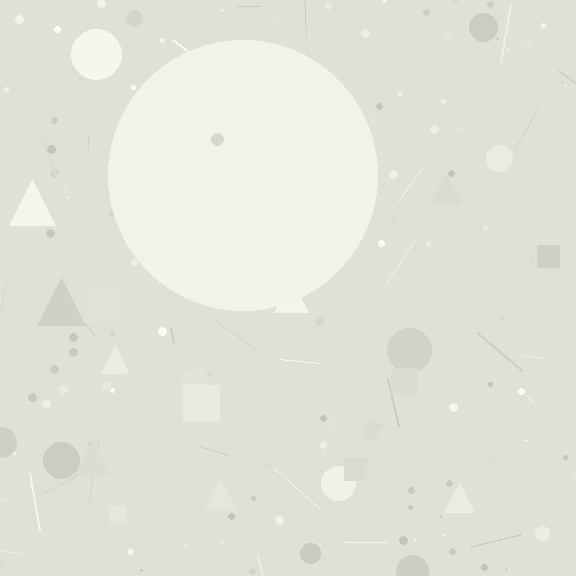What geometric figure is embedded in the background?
A circle is embedded in the background.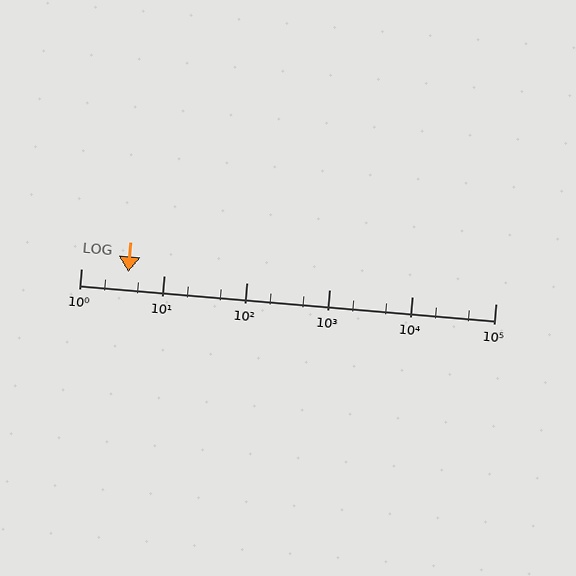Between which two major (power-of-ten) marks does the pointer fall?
The pointer is between 1 and 10.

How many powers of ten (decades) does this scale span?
The scale spans 5 decades, from 1 to 100000.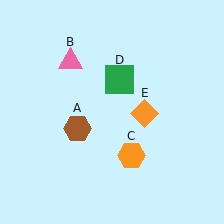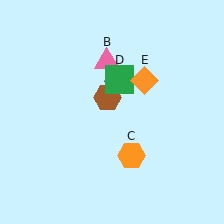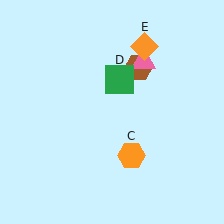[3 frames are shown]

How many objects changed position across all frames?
3 objects changed position: brown hexagon (object A), pink triangle (object B), orange diamond (object E).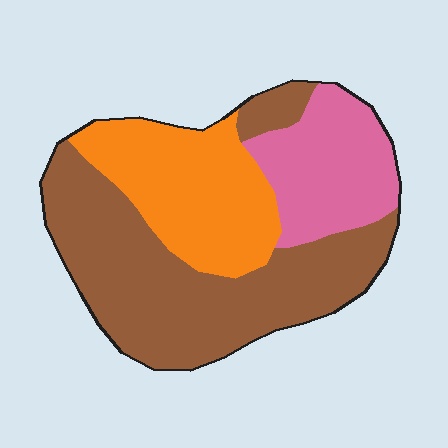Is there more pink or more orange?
Orange.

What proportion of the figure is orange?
Orange takes up about one quarter (1/4) of the figure.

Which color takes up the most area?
Brown, at roughly 50%.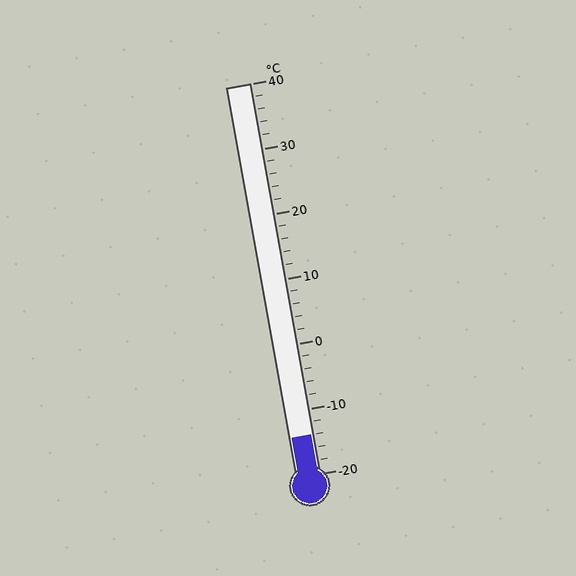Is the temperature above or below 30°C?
The temperature is below 30°C.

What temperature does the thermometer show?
The thermometer shows approximately -14°C.